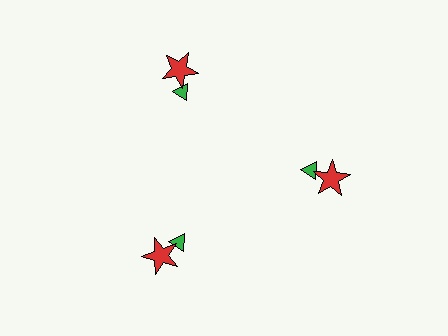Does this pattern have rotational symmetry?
Yes, this pattern has 3-fold rotational symmetry. It looks the same after rotating 120 degrees around the center.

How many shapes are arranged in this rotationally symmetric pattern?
There are 6 shapes, arranged in 3 groups of 2.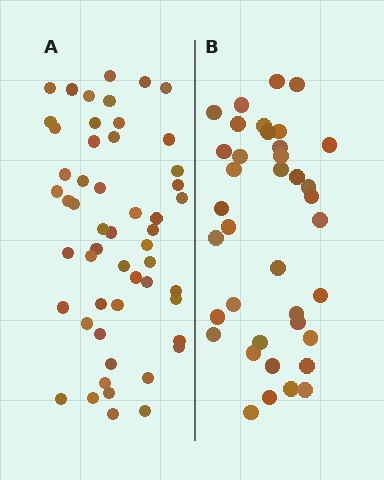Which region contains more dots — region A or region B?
Region A (the left region) has more dots.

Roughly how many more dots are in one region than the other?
Region A has approximately 15 more dots than region B.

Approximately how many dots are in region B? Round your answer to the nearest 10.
About 40 dots. (The exact count is 38, which rounds to 40.)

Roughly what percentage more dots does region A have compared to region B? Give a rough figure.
About 40% more.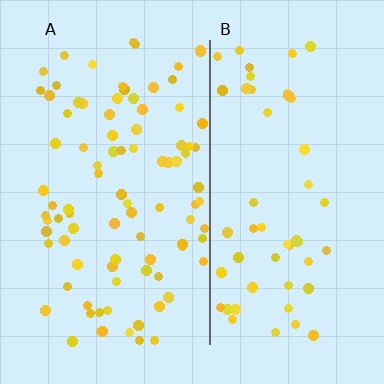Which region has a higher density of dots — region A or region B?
A (the left).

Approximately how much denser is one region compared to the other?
Approximately 1.7× — region A over region B.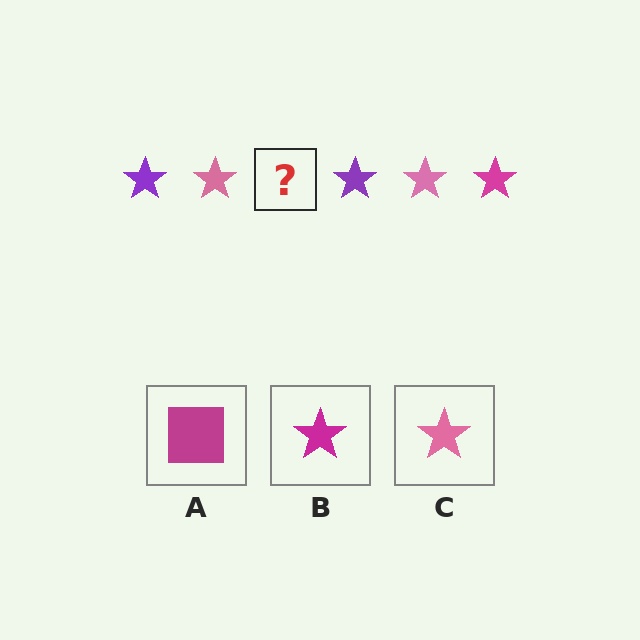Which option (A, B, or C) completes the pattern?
B.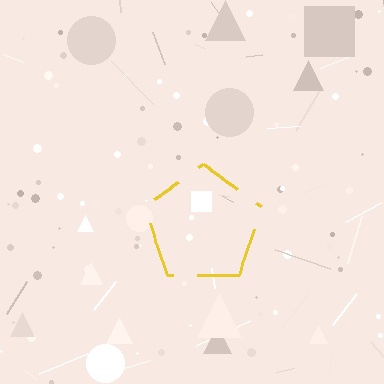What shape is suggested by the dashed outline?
The dashed outline suggests a pentagon.